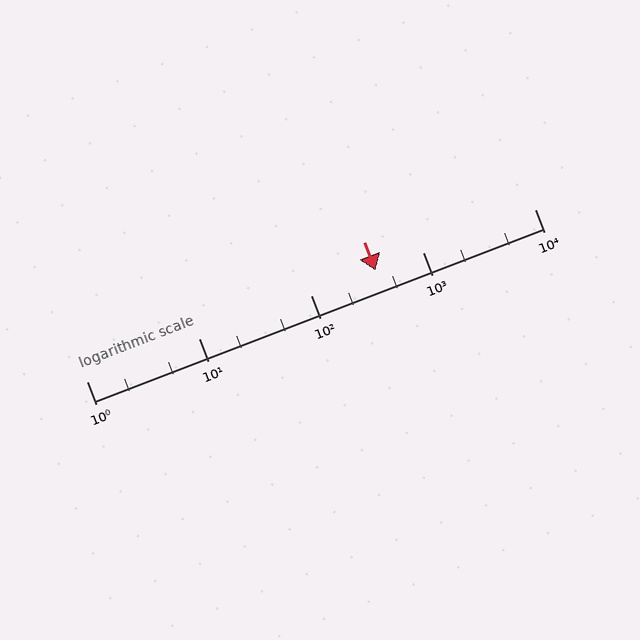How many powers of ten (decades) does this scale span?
The scale spans 4 decades, from 1 to 10000.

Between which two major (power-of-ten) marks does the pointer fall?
The pointer is between 100 and 1000.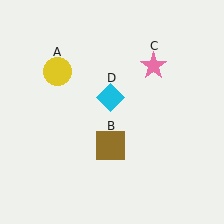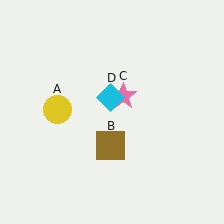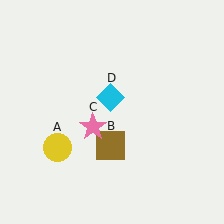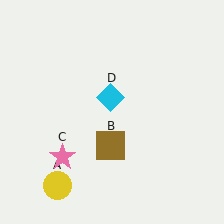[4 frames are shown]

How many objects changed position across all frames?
2 objects changed position: yellow circle (object A), pink star (object C).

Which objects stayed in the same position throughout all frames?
Brown square (object B) and cyan diamond (object D) remained stationary.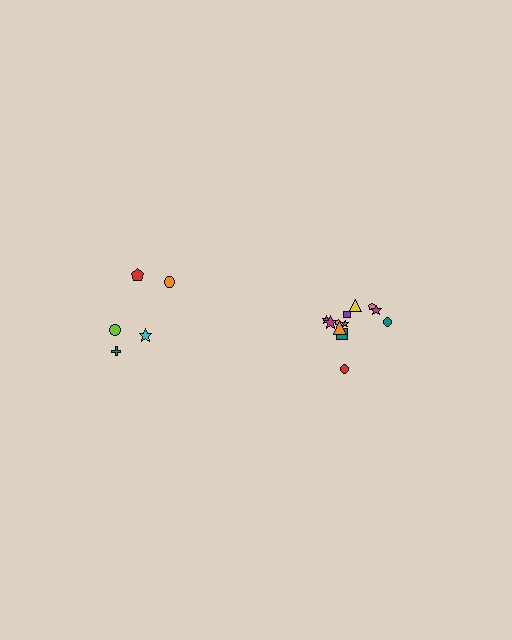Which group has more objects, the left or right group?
The right group.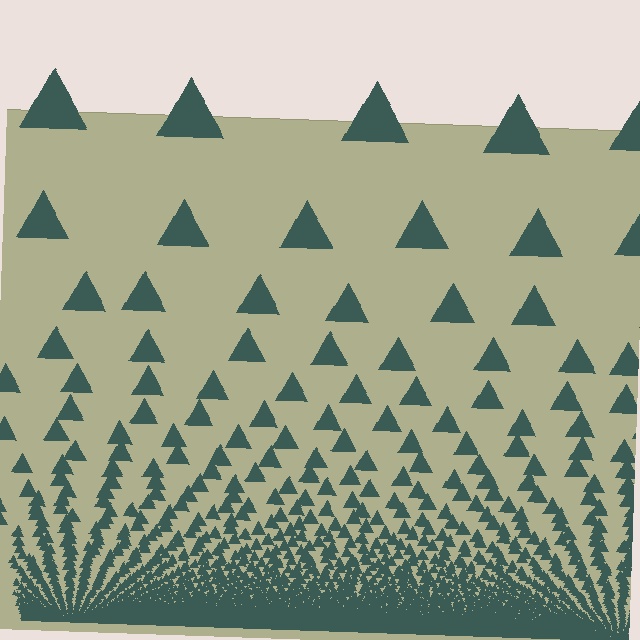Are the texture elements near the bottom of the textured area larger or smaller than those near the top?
Smaller. The gradient is inverted — elements near the bottom are smaller and denser.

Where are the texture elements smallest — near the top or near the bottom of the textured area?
Near the bottom.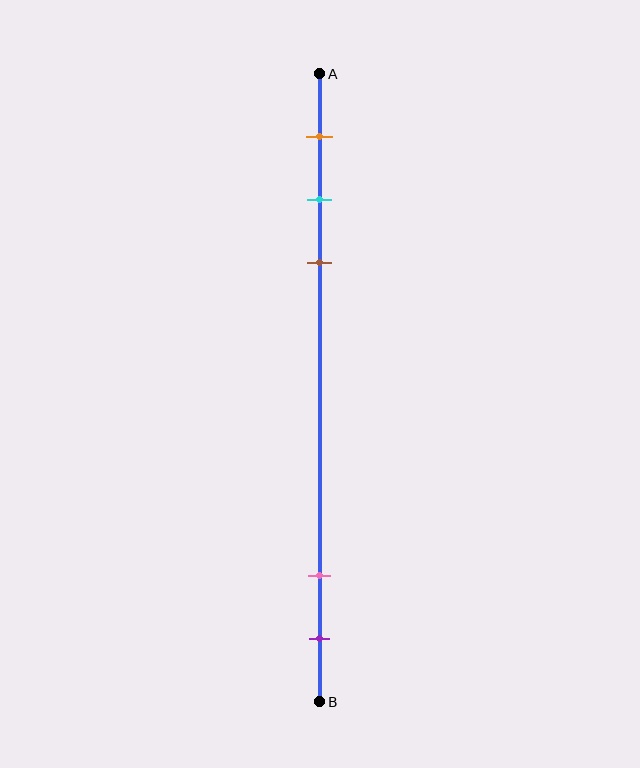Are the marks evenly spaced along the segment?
No, the marks are not evenly spaced.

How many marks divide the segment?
There are 5 marks dividing the segment.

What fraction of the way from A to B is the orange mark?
The orange mark is approximately 10% (0.1) of the way from A to B.